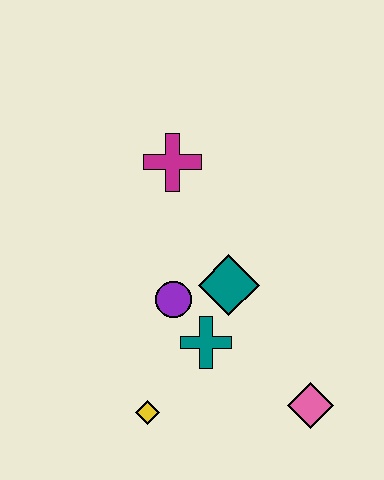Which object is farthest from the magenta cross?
The pink diamond is farthest from the magenta cross.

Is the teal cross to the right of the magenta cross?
Yes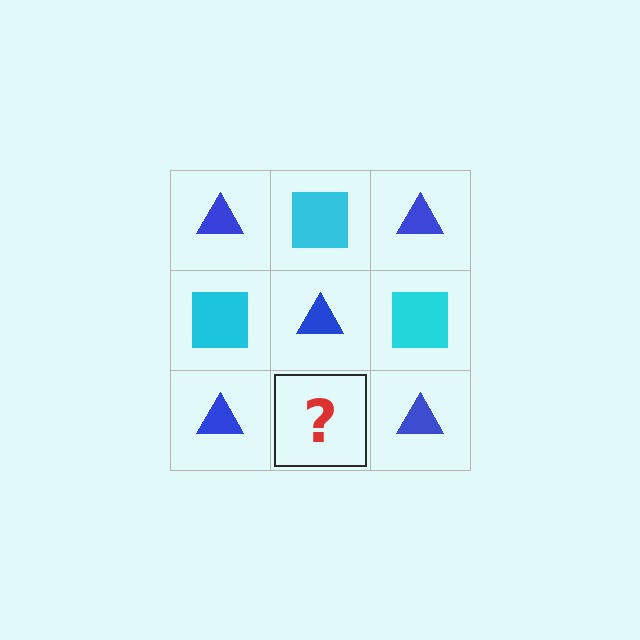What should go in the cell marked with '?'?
The missing cell should contain a cyan square.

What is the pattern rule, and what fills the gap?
The rule is that it alternates blue triangle and cyan square in a checkerboard pattern. The gap should be filled with a cyan square.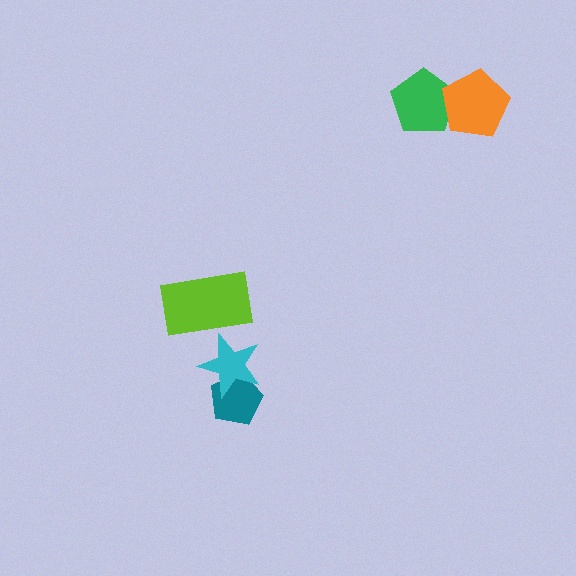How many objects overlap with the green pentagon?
1 object overlaps with the green pentagon.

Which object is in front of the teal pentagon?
The cyan star is in front of the teal pentagon.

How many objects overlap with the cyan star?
2 objects overlap with the cyan star.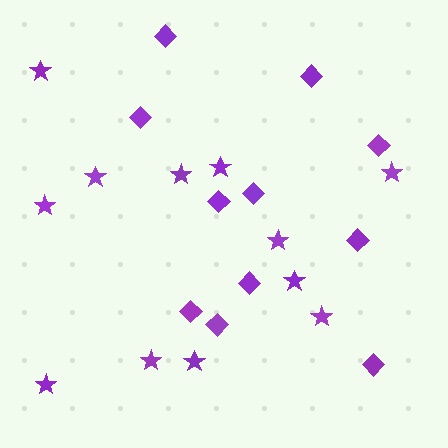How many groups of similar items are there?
There are 2 groups: one group of diamonds (11) and one group of stars (12).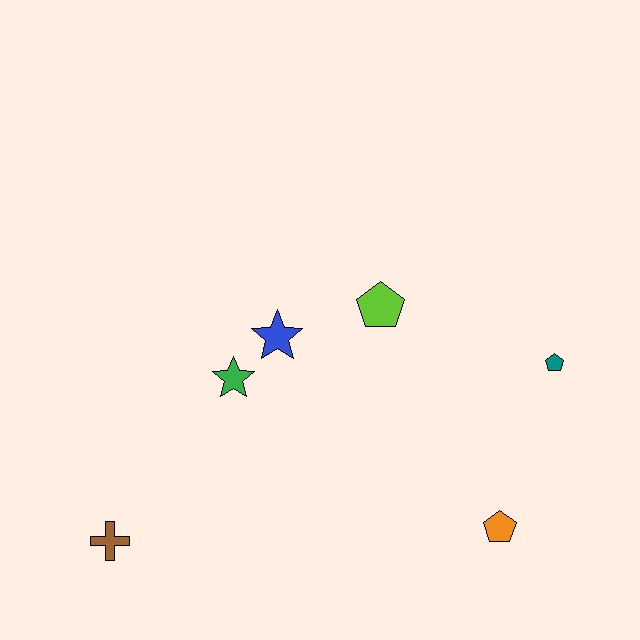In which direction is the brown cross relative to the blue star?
The brown cross is below the blue star.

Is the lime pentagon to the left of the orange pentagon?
Yes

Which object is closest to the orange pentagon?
The teal pentagon is closest to the orange pentagon.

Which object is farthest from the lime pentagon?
The brown cross is farthest from the lime pentagon.